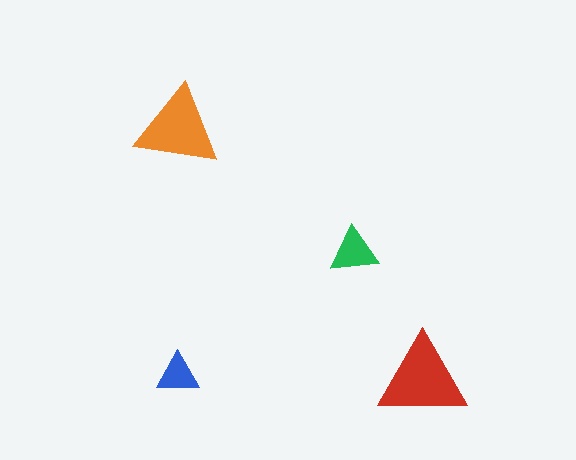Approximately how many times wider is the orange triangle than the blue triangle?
About 2 times wider.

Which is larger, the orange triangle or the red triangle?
The red one.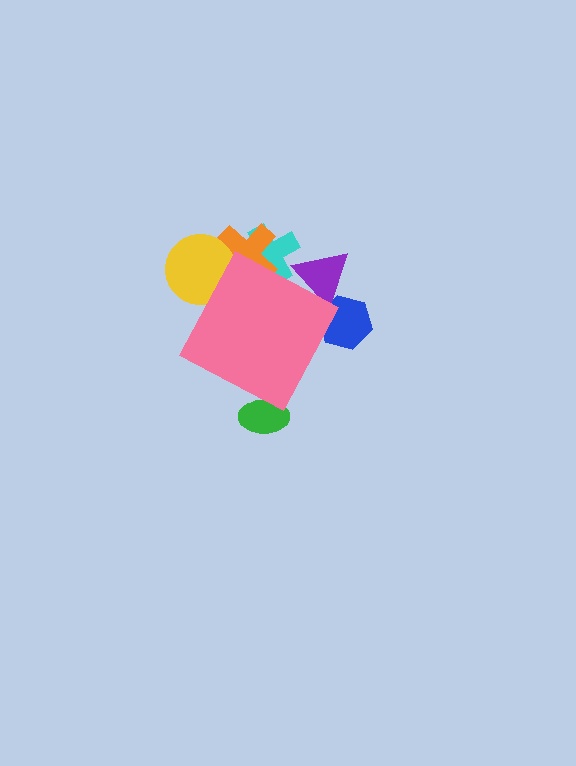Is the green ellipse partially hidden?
Yes, the green ellipse is partially hidden behind the pink diamond.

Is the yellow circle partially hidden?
Yes, the yellow circle is partially hidden behind the pink diamond.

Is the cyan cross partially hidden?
Yes, the cyan cross is partially hidden behind the pink diamond.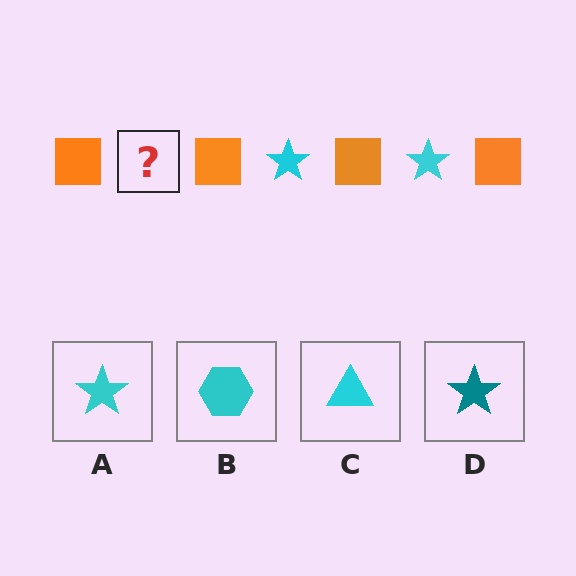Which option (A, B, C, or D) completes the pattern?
A.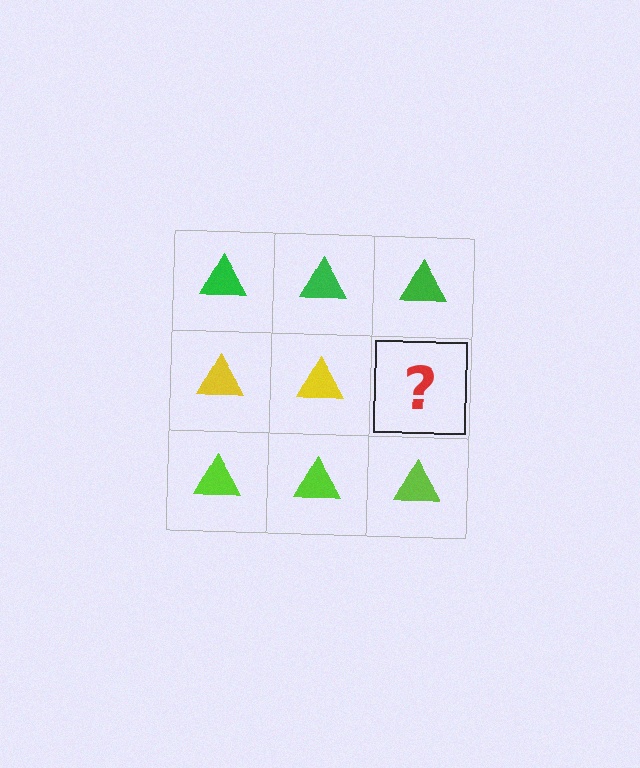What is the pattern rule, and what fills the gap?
The rule is that each row has a consistent color. The gap should be filled with a yellow triangle.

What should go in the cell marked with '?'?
The missing cell should contain a yellow triangle.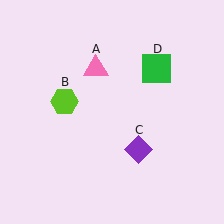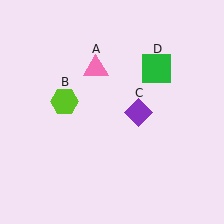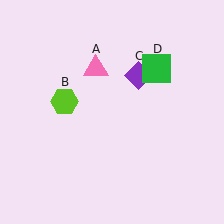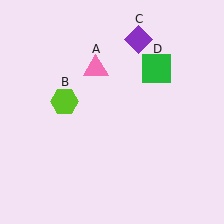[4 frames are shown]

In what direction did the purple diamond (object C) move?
The purple diamond (object C) moved up.